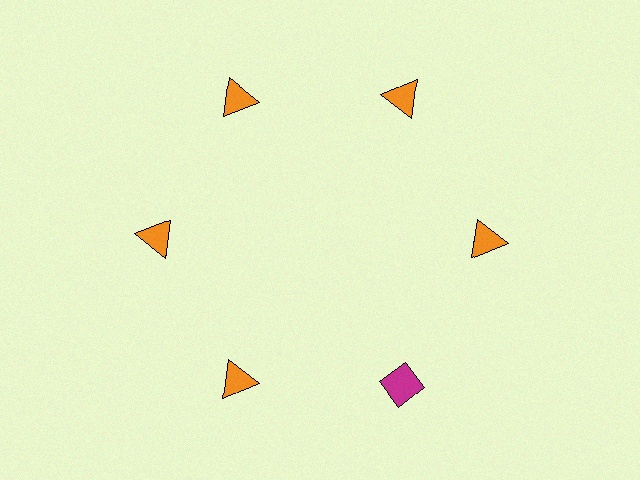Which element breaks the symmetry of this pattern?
The magenta diamond at roughly the 5 o'clock position breaks the symmetry. All other shapes are orange triangles.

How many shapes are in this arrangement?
There are 6 shapes arranged in a ring pattern.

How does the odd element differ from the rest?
It differs in both color (magenta instead of orange) and shape (diamond instead of triangle).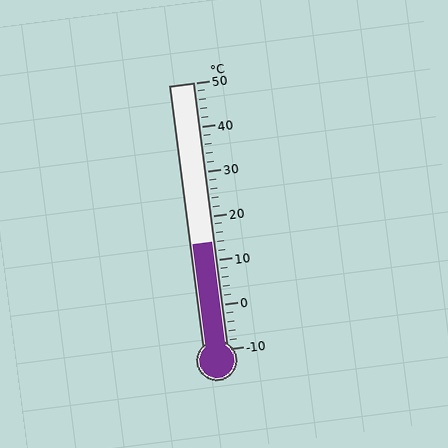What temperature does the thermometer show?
The thermometer shows approximately 14°C.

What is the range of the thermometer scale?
The thermometer scale ranges from -10°C to 50°C.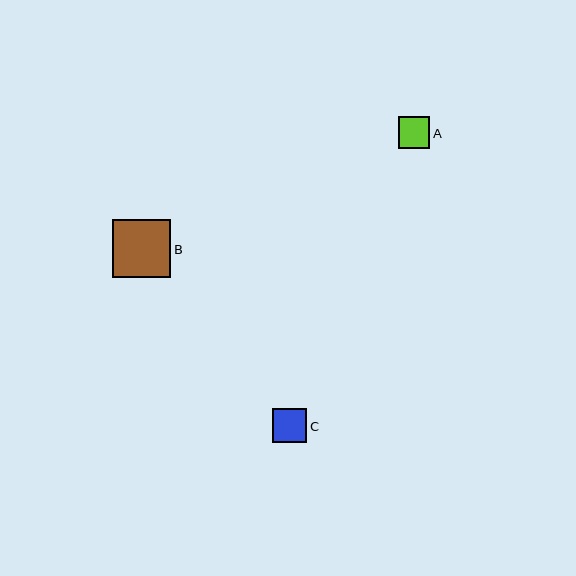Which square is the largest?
Square B is the largest with a size of approximately 58 pixels.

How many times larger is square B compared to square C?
Square B is approximately 1.7 times the size of square C.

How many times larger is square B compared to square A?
Square B is approximately 1.9 times the size of square A.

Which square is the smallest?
Square A is the smallest with a size of approximately 31 pixels.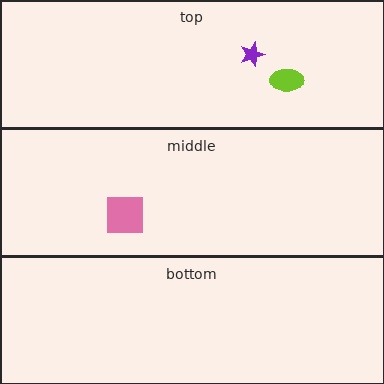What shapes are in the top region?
The purple star, the lime ellipse.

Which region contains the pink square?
The middle region.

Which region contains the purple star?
The top region.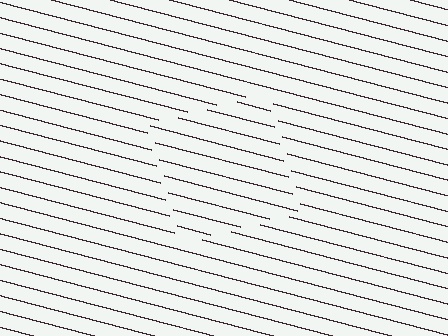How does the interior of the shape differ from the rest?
The interior of the shape contains the same grating, shifted by half a period — the contour is defined by the phase discontinuity where line-ends from the inner and outer gratings abut.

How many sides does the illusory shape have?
4 sides — the line-ends trace a square.